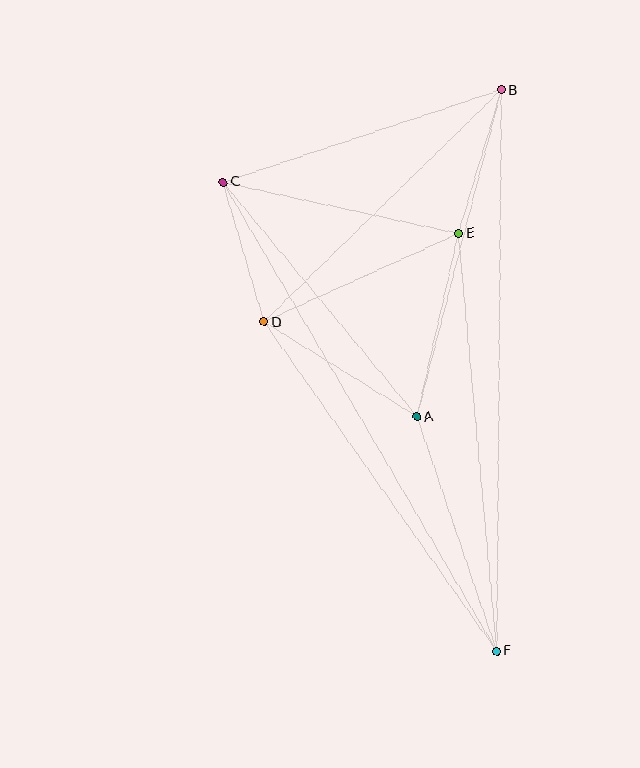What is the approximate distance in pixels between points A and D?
The distance between A and D is approximately 180 pixels.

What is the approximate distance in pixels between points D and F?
The distance between D and F is approximately 403 pixels.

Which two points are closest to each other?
Points C and D are closest to each other.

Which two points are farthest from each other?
Points B and F are farthest from each other.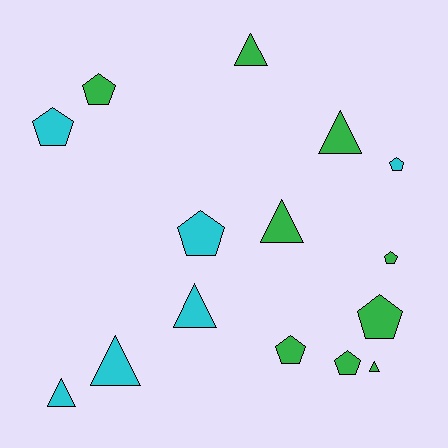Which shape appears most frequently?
Pentagon, with 8 objects.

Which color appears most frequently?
Green, with 9 objects.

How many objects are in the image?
There are 15 objects.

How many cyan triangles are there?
There are 3 cyan triangles.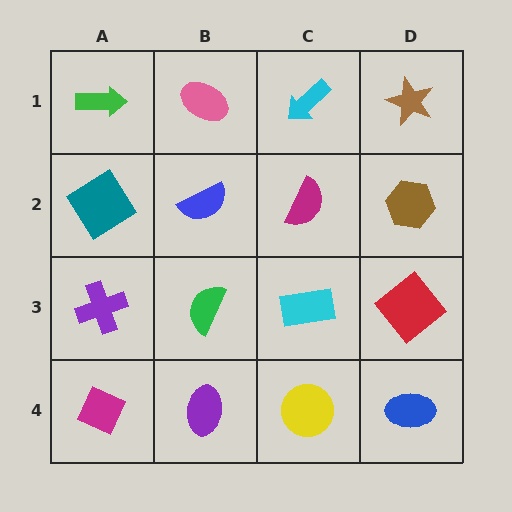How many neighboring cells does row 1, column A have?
2.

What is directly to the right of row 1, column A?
A pink ellipse.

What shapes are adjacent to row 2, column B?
A pink ellipse (row 1, column B), a green semicircle (row 3, column B), a teal diamond (row 2, column A), a magenta semicircle (row 2, column C).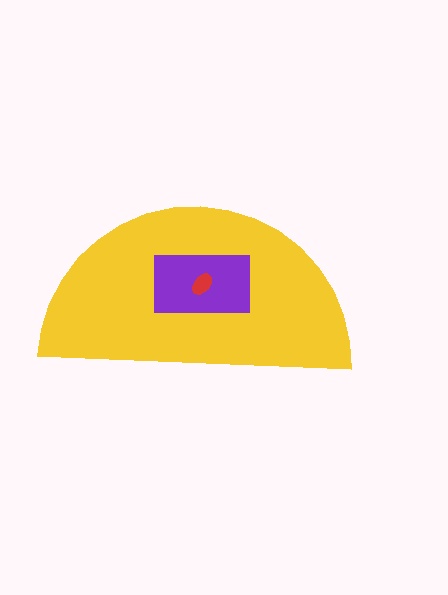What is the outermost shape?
The yellow semicircle.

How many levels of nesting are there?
3.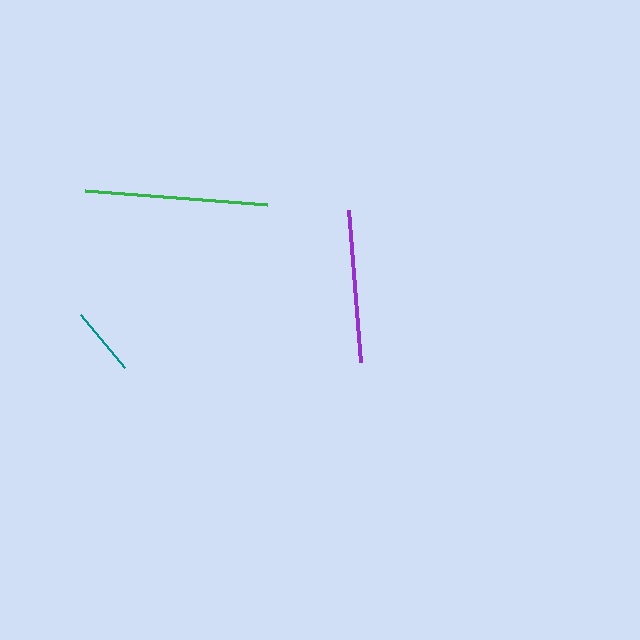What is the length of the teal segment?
The teal segment is approximately 69 pixels long.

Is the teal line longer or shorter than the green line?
The green line is longer than the teal line.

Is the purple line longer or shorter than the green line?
The green line is longer than the purple line.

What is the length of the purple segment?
The purple segment is approximately 153 pixels long.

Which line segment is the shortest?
The teal line is the shortest at approximately 69 pixels.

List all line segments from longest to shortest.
From longest to shortest: green, purple, teal.